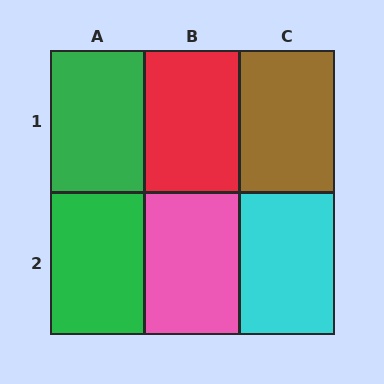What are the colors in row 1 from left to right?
Green, red, brown.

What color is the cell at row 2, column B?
Pink.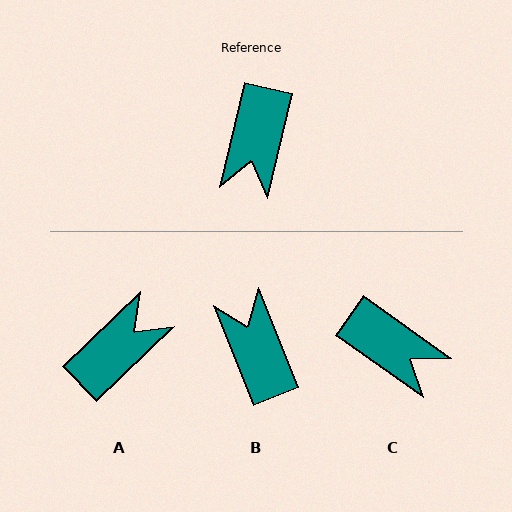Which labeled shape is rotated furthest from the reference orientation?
A, about 147 degrees away.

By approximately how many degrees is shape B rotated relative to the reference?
Approximately 145 degrees clockwise.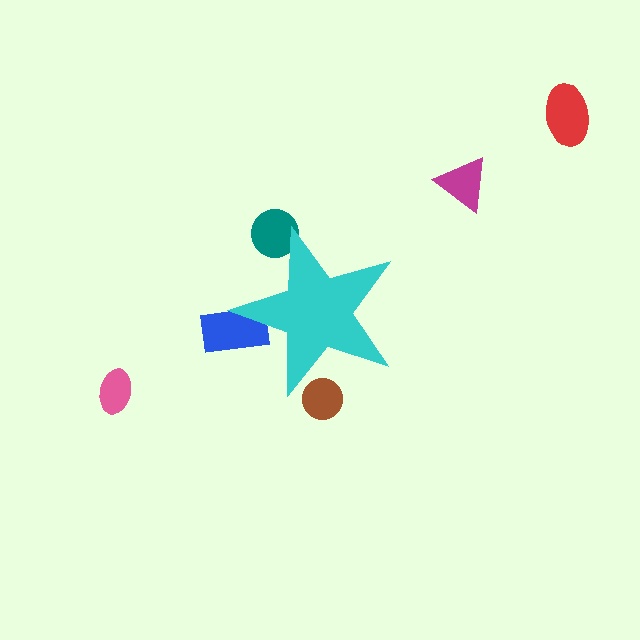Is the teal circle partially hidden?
Yes, the teal circle is partially hidden behind the cyan star.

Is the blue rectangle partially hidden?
Yes, the blue rectangle is partially hidden behind the cyan star.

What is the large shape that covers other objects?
A cyan star.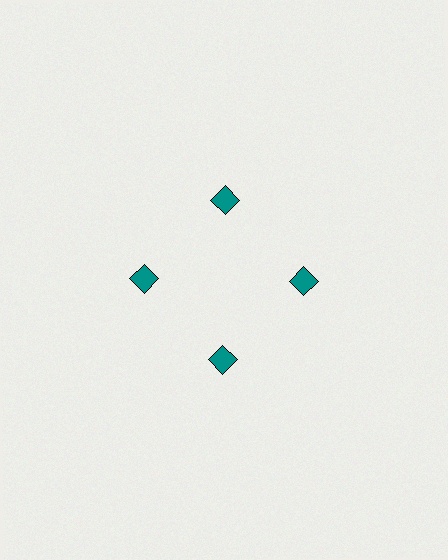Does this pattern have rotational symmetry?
Yes, this pattern has 4-fold rotational symmetry. It looks the same after rotating 90 degrees around the center.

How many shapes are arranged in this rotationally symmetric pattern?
There are 4 shapes, arranged in 4 groups of 1.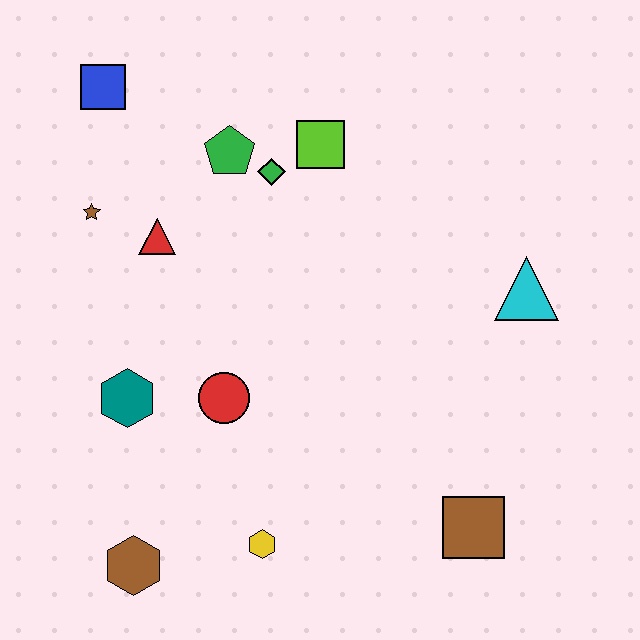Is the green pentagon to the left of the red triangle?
No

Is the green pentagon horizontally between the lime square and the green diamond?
No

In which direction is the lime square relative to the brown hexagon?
The lime square is above the brown hexagon.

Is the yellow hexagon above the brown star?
No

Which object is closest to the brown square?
The yellow hexagon is closest to the brown square.